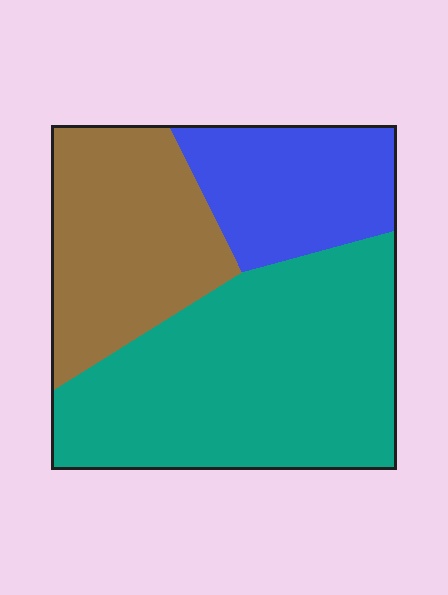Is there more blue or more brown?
Brown.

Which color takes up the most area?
Teal, at roughly 50%.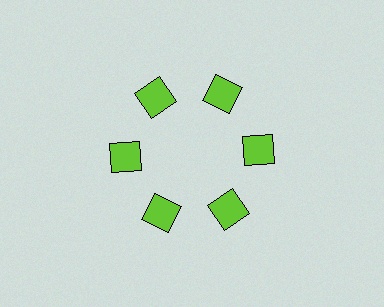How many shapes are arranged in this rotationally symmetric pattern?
There are 6 shapes, arranged in 6 groups of 1.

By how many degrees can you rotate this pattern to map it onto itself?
The pattern maps onto itself every 60 degrees of rotation.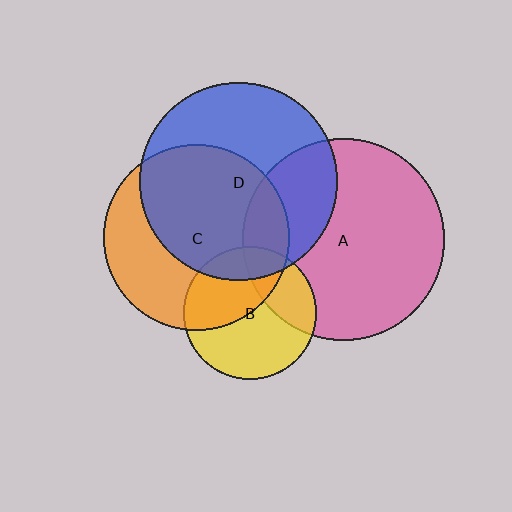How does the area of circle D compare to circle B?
Approximately 2.2 times.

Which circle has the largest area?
Circle A (pink).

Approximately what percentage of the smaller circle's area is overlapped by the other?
Approximately 15%.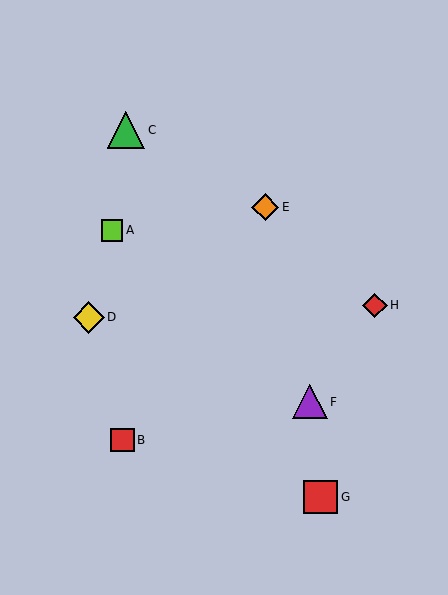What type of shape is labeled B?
Shape B is a red square.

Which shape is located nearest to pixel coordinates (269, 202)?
The orange diamond (labeled E) at (265, 207) is nearest to that location.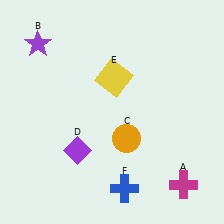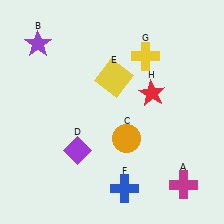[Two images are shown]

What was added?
A yellow cross (G), a red star (H) were added in Image 2.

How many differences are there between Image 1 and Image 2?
There are 2 differences between the two images.